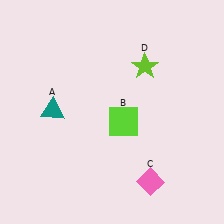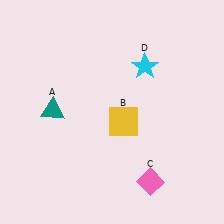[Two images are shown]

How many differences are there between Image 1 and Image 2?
There are 2 differences between the two images.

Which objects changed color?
B changed from lime to yellow. D changed from lime to cyan.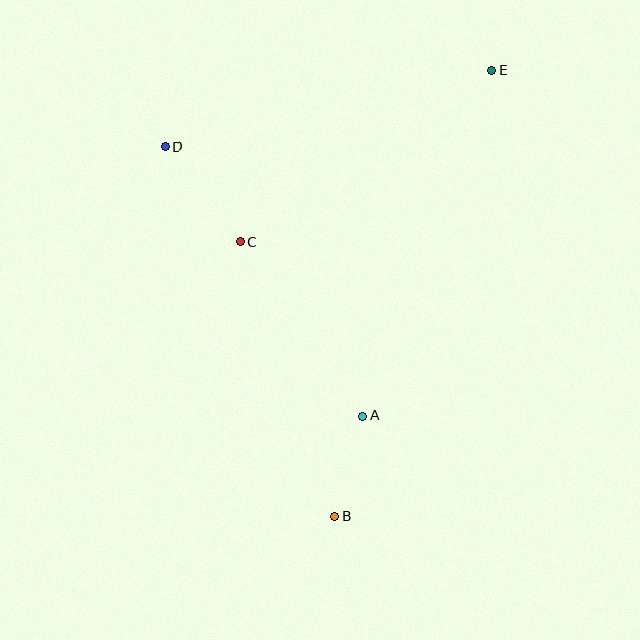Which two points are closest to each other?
Points A and B are closest to each other.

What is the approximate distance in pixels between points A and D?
The distance between A and D is approximately 334 pixels.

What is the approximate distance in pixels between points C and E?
The distance between C and E is approximately 305 pixels.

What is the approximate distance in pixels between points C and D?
The distance between C and D is approximately 121 pixels.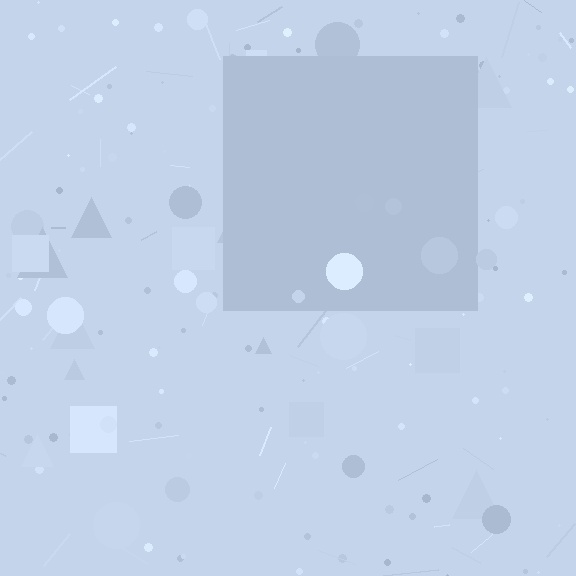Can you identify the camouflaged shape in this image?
The camouflaged shape is a square.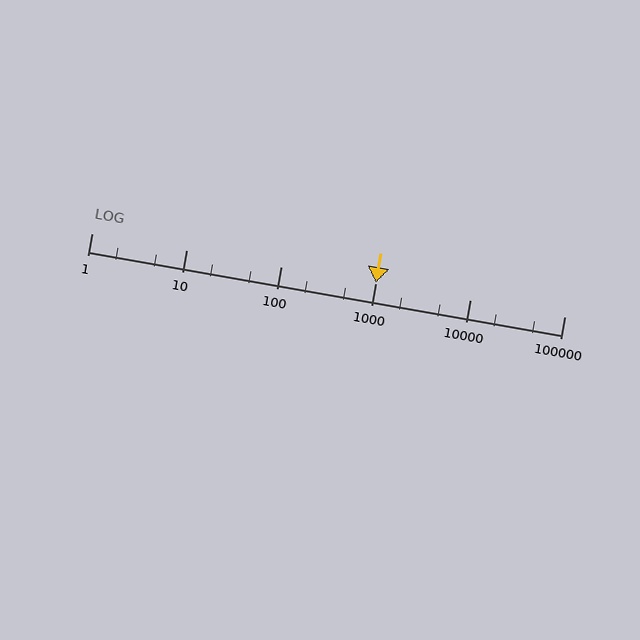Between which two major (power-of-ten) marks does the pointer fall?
The pointer is between 1000 and 10000.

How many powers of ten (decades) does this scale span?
The scale spans 5 decades, from 1 to 100000.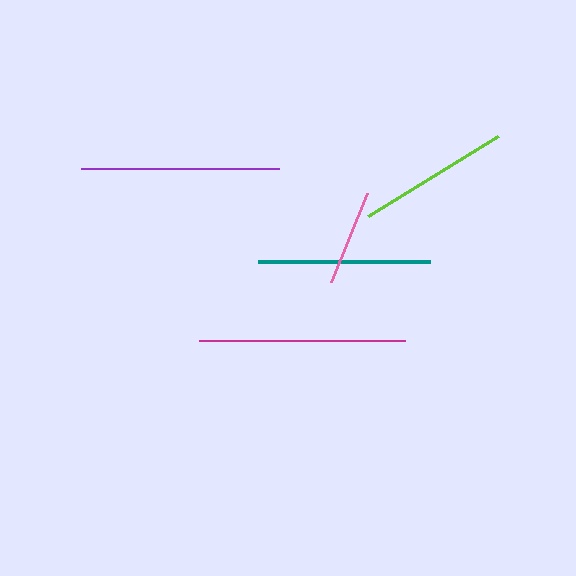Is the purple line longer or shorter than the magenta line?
The magenta line is longer than the purple line.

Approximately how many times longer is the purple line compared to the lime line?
The purple line is approximately 1.3 times the length of the lime line.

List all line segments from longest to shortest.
From longest to shortest: magenta, purple, teal, lime, pink.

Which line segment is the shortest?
The pink line is the shortest at approximately 96 pixels.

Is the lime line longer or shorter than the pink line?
The lime line is longer than the pink line.